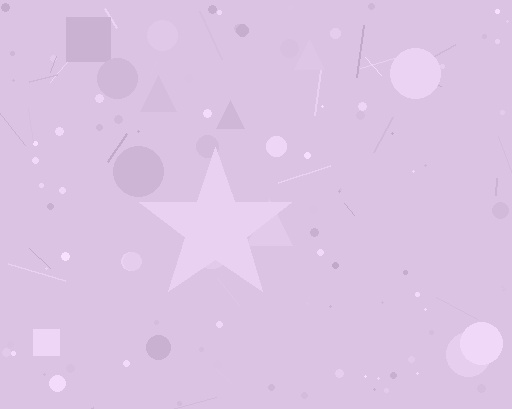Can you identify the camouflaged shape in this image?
The camouflaged shape is a star.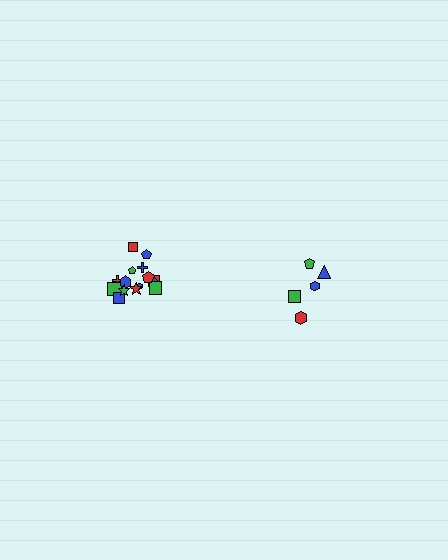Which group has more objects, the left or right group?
The left group.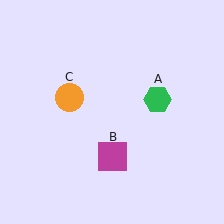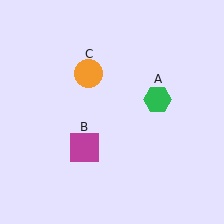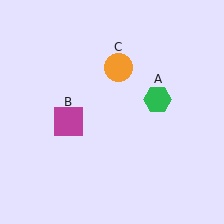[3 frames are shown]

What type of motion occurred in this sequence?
The magenta square (object B), orange circle (object C) rotated clockwise around the center of the scene.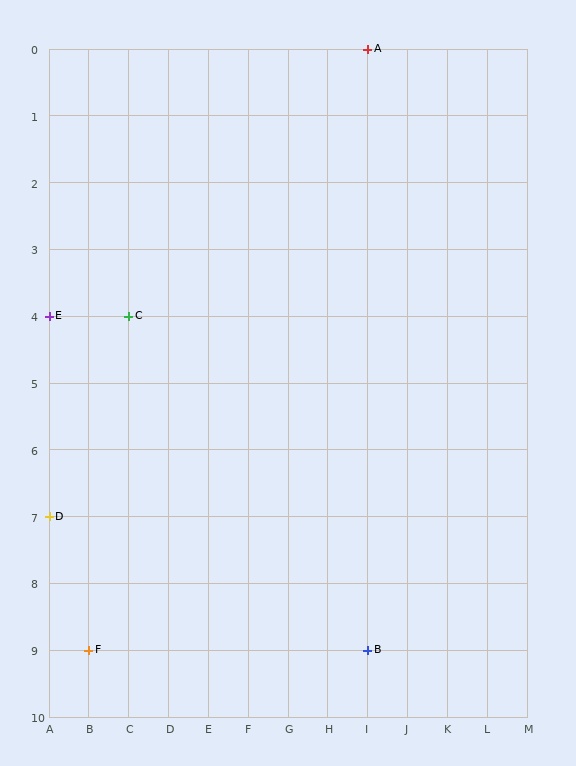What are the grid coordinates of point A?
Point A is at grid coordinates (I, 0).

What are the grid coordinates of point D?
Point D is at grid coordinates (A, 7).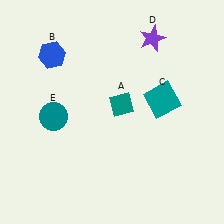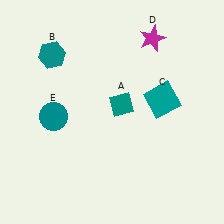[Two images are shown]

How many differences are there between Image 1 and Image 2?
There are 2 differences between the two images.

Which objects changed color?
B changed from blue to teal. D changed from purple to magenta.